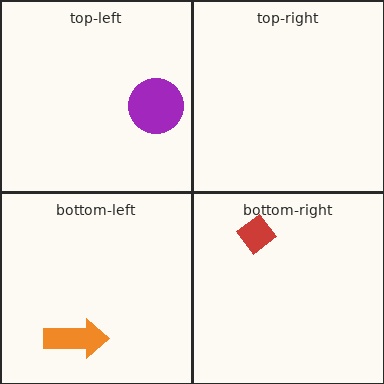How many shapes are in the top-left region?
1.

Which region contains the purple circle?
The top-left region.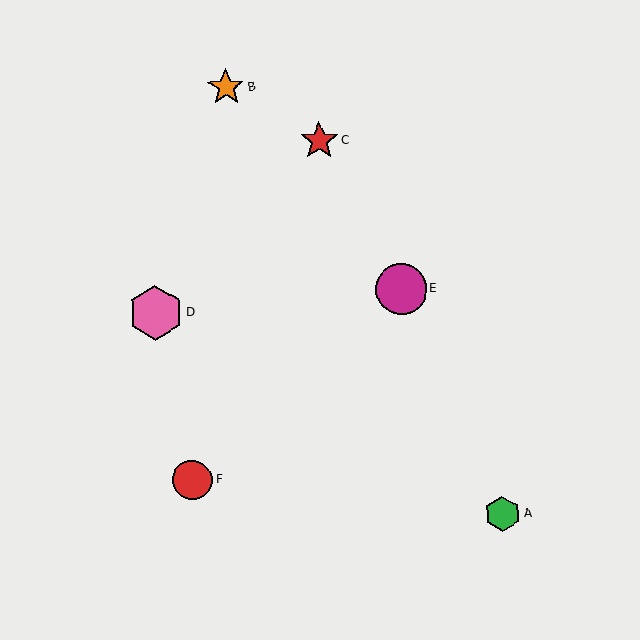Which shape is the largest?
The pink hexagon (labeled D) is the largest.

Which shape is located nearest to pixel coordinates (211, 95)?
The orange star (labeled B) at (226, 87) is nearest to that location.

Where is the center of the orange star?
The center of the orange star is at (226, 87).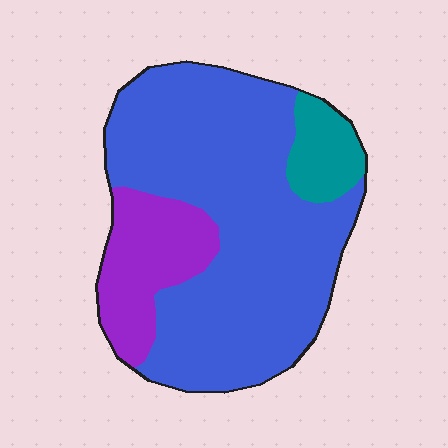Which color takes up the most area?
Blue, at roughly 70%.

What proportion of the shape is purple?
Purple covers 19% of the shape.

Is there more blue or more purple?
Blue.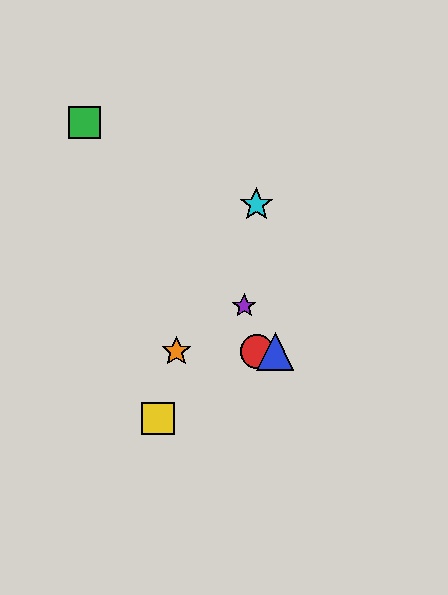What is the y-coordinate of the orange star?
The orange star is at y≈351.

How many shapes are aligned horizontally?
3 shapes (the red circle, the blue triangle, the orange star) are aligned horizontally.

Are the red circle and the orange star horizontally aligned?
Yes, both are at y≈351.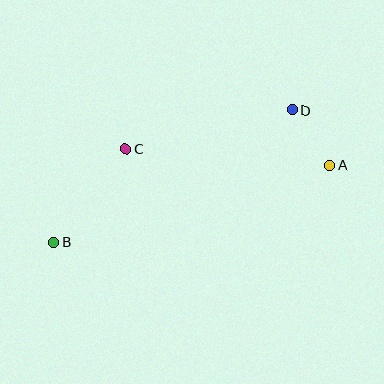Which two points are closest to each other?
Points A and D are closest to each other.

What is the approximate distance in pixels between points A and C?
The distance between A and C is approximately 205 pixels.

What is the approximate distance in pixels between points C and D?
The distance between C and D is approximately 171 pixels.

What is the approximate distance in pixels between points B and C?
The distance between B and C is approximately 118 pixels.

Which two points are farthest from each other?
Points A and B are farthest from each other.